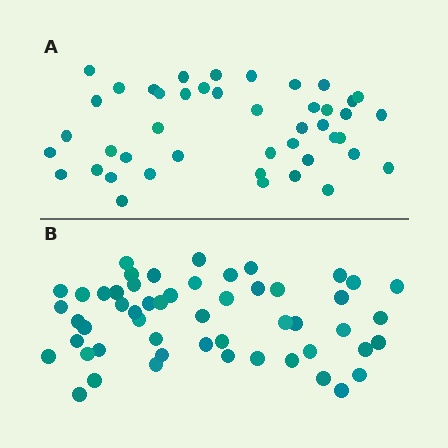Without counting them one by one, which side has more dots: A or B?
Region B (the bottom region) has more dots.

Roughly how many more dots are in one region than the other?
Region B has roughly 8 or so more dots than region A.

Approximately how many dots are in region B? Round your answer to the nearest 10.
About 50 dots. (The exact count is 53, which rounds to 50.)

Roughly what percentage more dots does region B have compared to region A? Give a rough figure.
About 20% more.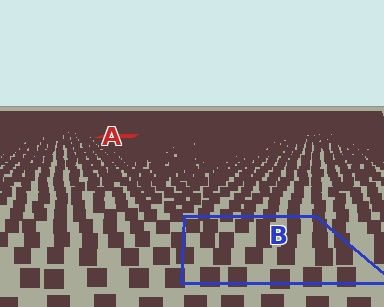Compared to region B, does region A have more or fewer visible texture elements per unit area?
Region A has more texture elements per unit area — they are packed more densely because it is farther away.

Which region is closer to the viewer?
Region B is closer. The texture elements there are larger and more spread out.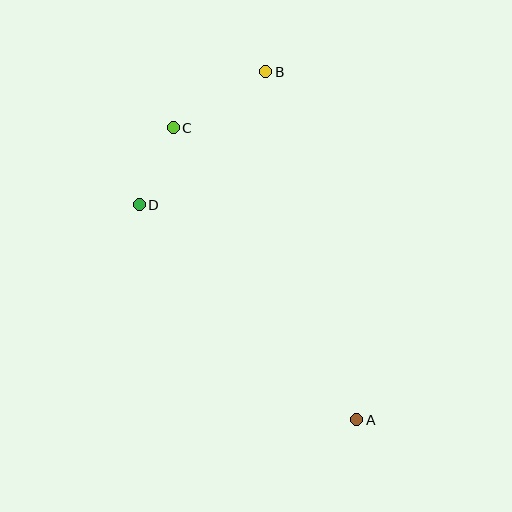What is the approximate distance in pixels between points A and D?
The distance between A and D is approximately 306 pixels.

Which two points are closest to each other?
Points C and D are closest to each other.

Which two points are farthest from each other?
Points A and B are farthest from each other.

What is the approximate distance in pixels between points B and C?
The distance between B and C is approximately 108 pixels.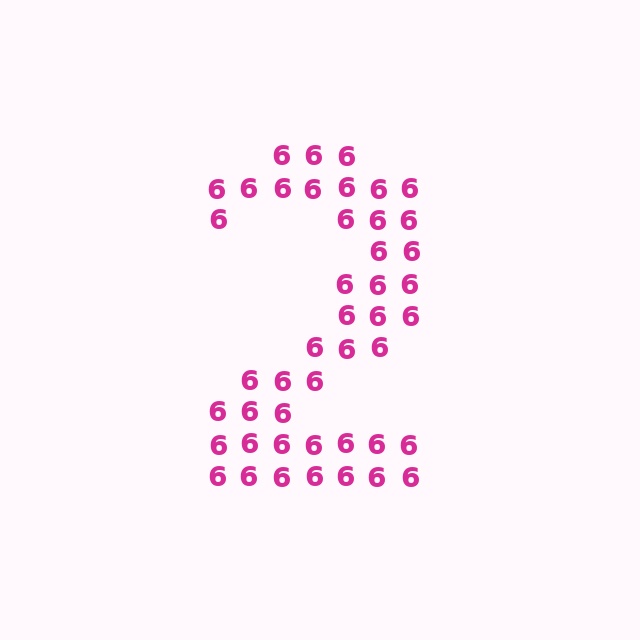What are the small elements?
The small elements are digit 6's.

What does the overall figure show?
The overall figure shows the digit 2.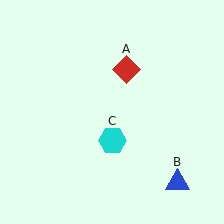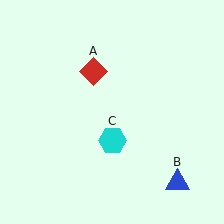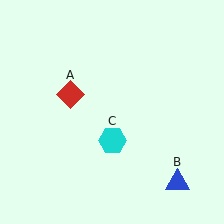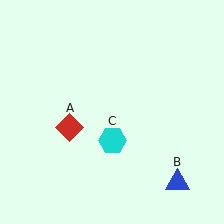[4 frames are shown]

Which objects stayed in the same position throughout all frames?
Blue triangle (object B) and cyan hexagon (object C) remained stationary.